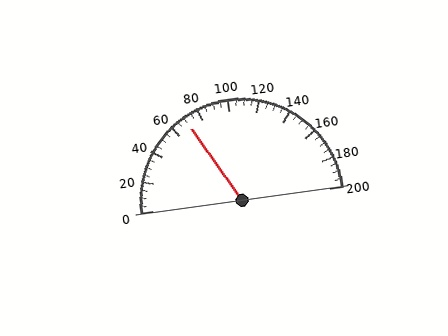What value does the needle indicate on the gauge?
The needle indicates approximately 70.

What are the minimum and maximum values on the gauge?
The gauge ranges from 0 to 200.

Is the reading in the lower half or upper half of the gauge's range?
The reading is in the lower half of the range (0 to 200).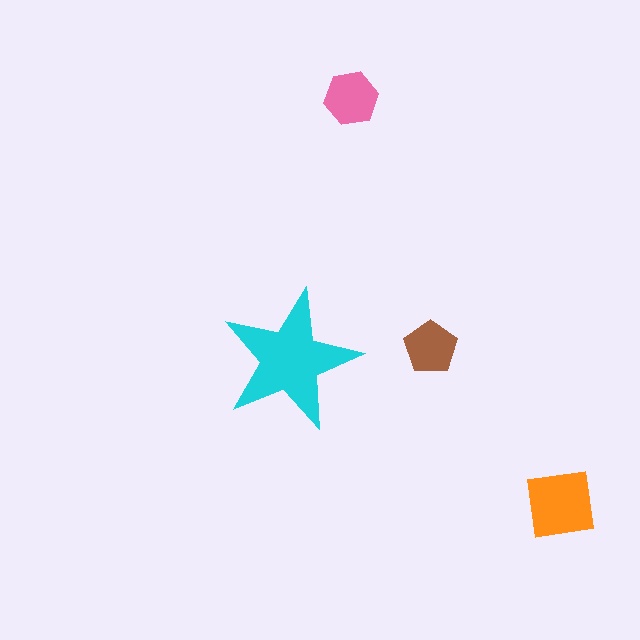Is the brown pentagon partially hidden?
No, the brown pentagon is fully visible.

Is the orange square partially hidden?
No, the orange square is fully visible.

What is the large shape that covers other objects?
A cyan star.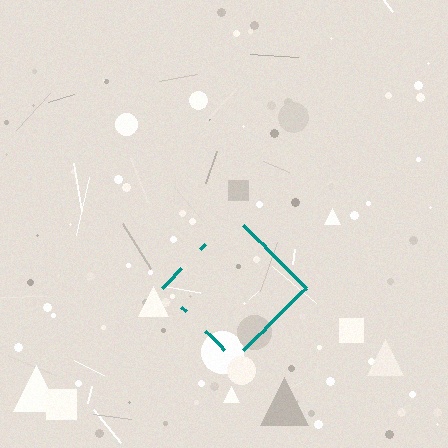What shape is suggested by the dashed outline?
The dashed outline suggests a diamond.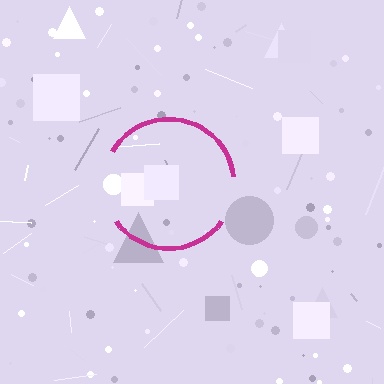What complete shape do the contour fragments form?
The contour fragments form a circle.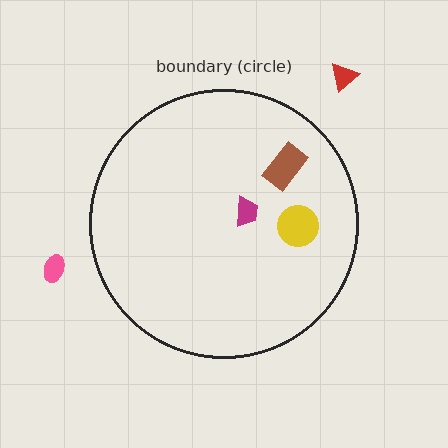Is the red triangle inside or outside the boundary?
Outside.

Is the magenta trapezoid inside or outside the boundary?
Inside.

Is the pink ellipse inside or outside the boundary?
Outside.